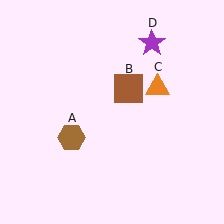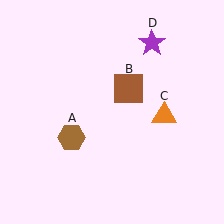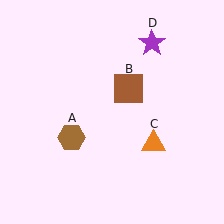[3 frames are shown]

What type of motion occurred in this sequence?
The orange triangle (object C) rotated clockwise around the center of the scene.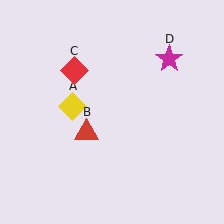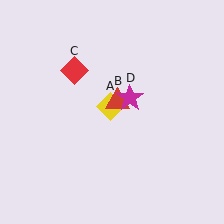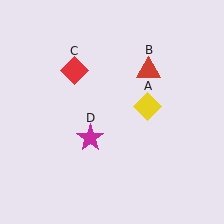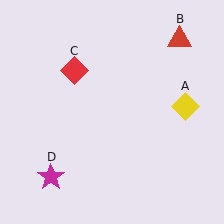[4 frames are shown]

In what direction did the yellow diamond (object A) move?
The yellow diamond (object A) moved right.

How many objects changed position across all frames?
3 objects changed position: yellow diamond (object A), red triangle (object B), magenta star (object D).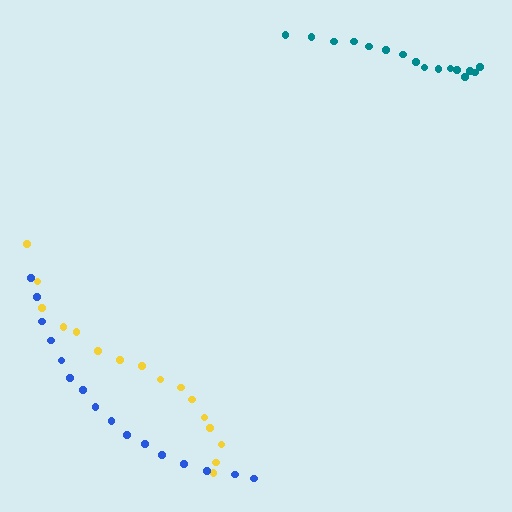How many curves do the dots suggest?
There are 3 distinct paths.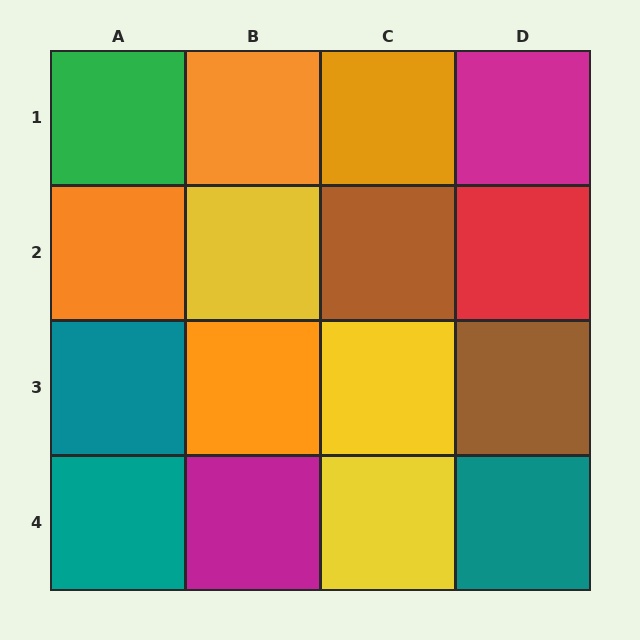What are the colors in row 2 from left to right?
Orange, yellow, brown, red.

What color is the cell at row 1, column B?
Orange.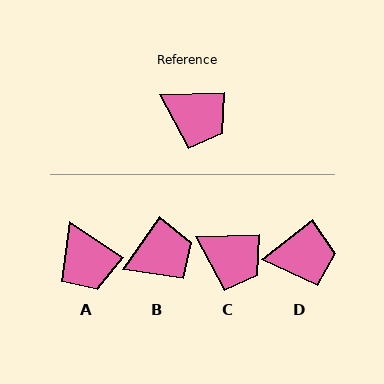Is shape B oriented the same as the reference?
No, it is off by about 53 degrees.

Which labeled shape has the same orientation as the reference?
C.